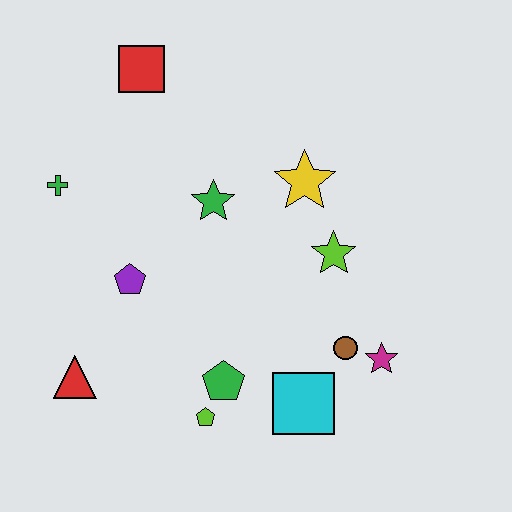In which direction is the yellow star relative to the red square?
The yellow star is to the right of the red square.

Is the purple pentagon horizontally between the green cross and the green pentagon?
Yes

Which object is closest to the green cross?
The purple pentagon is closest to the green cross.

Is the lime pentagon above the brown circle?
No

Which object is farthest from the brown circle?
The red square is farthest from the brown circle.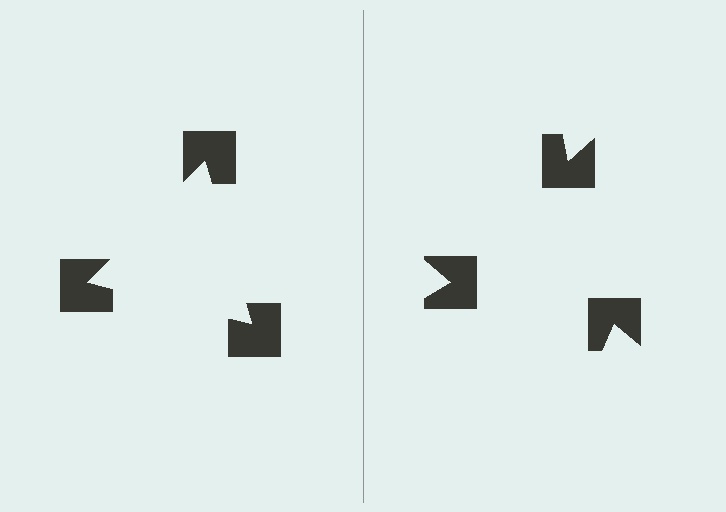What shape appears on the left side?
An illusory triangle.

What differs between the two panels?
The notched squares are positioned identically on both sides; only the wedge orientations differ. On the left they align to a triangle; on the right they are misaligned.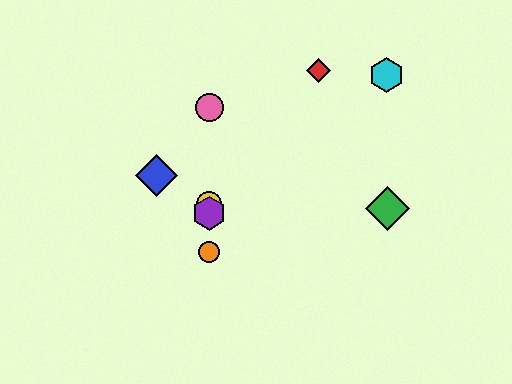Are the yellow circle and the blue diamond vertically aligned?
No, the yellow circle is at x≈209 and the blue diamond is at x≈156.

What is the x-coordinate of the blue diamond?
The blue diamond is at x≈156.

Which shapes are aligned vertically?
The yellow circle, the purple hexagon, the orange circle, the pink circle are aligned vertically.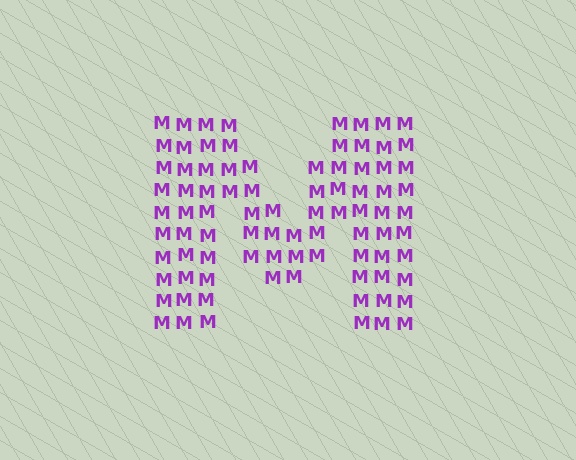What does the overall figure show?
The overall figure shows the letter M.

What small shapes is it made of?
It is made of small letter M's.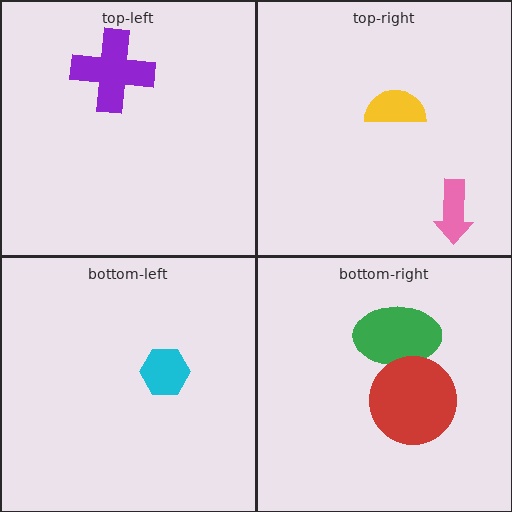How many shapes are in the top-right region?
2.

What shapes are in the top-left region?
The purple cross.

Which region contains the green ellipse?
The bottom-right region.